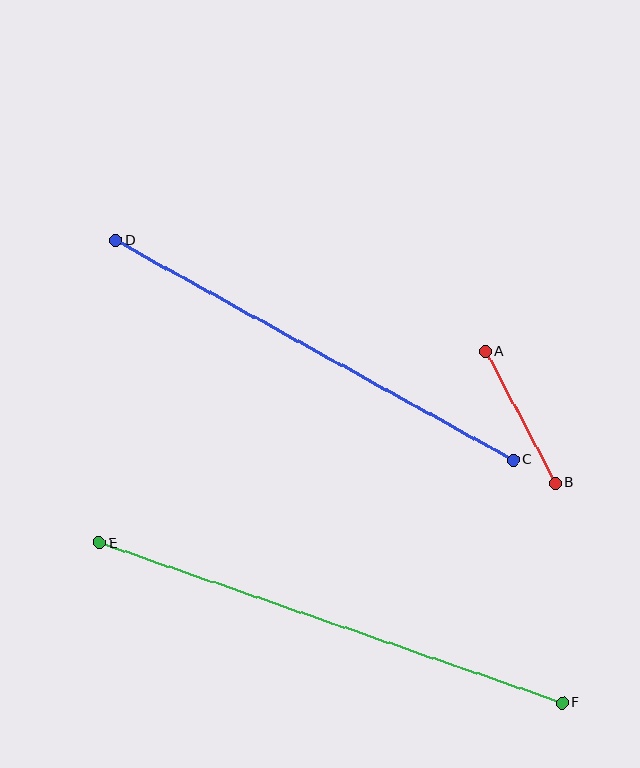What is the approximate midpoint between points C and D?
The midpoint is at approximately (314, 350) pixels.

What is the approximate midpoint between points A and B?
The midpoint is at approximately (520, 417) pixels.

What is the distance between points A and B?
The distance is approximately 149 pixels.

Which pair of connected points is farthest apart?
Points E and F are farthest apart.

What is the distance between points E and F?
The distance is approximately 490 pixels.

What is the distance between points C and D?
The distance is approximately 454 pixels.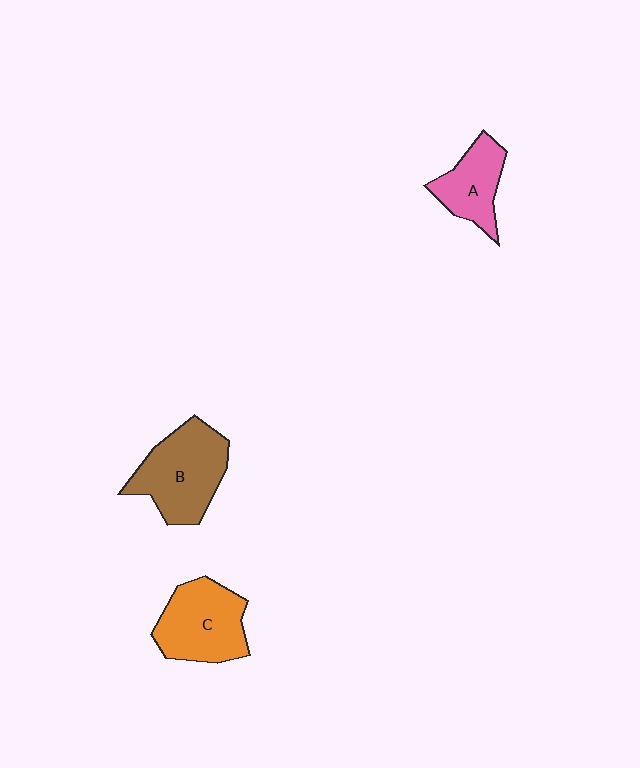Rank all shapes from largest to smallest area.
From largest to smallest: B (brown), C (orange), A (pink).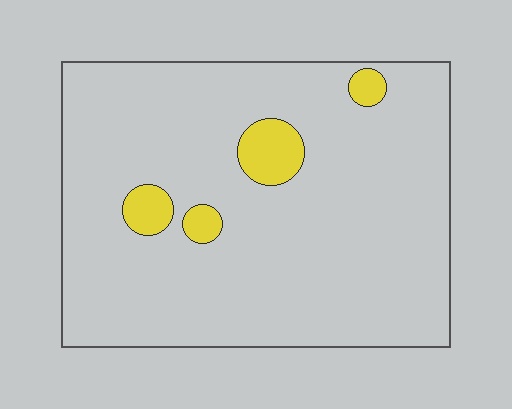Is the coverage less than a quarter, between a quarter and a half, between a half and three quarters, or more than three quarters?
Less than a quarter.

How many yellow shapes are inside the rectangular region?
4.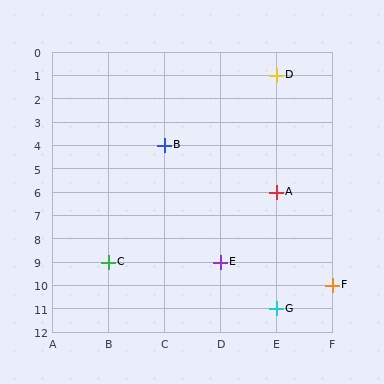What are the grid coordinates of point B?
Point B is at grid coordinates (C, 4).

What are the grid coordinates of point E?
Point E is at grid coordinates (D, 9).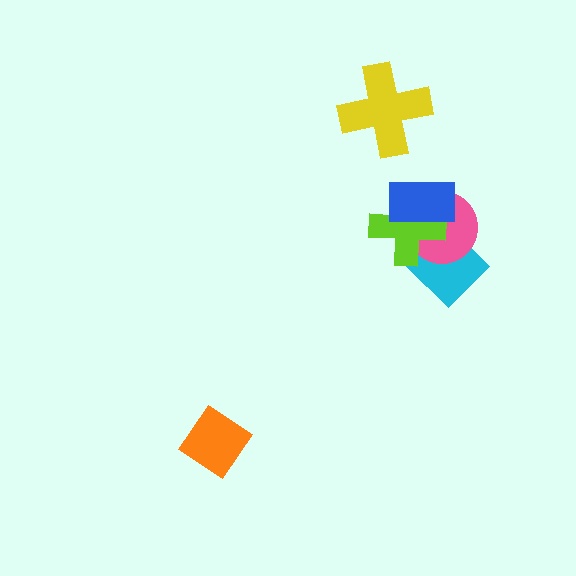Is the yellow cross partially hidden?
No, no other shape covers it.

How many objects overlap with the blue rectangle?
2 objects overlap with the blue rectangle.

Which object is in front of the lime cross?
The blue rectangle is in front of the lime cross.